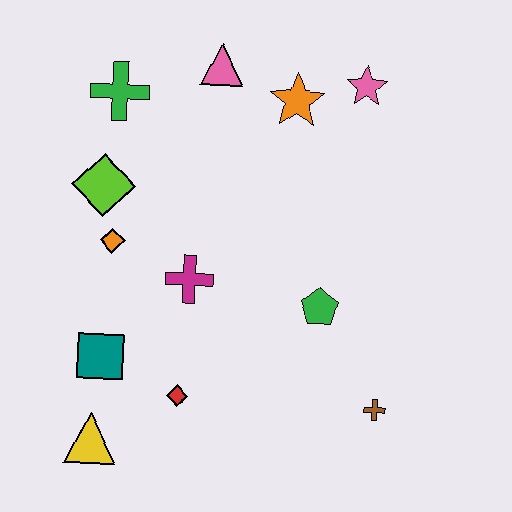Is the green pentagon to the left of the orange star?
No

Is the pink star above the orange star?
Yes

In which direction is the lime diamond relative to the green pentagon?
The lime diamond is to the left of the green pentagon.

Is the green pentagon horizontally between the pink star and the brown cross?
No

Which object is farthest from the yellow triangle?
The pink star is farthest from the yellow triangle.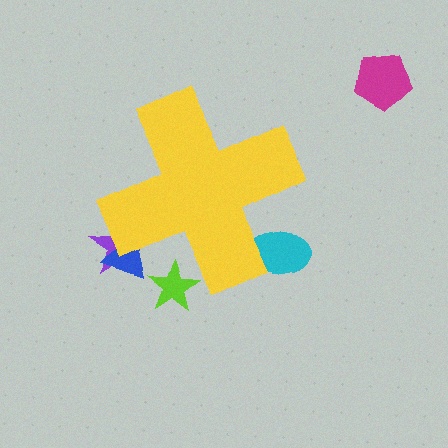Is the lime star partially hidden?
Yes, the lime star is partially hidden behind the yellow cross.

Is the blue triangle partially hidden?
Yes, the blue triangle is partially hidden behind the yellow cross.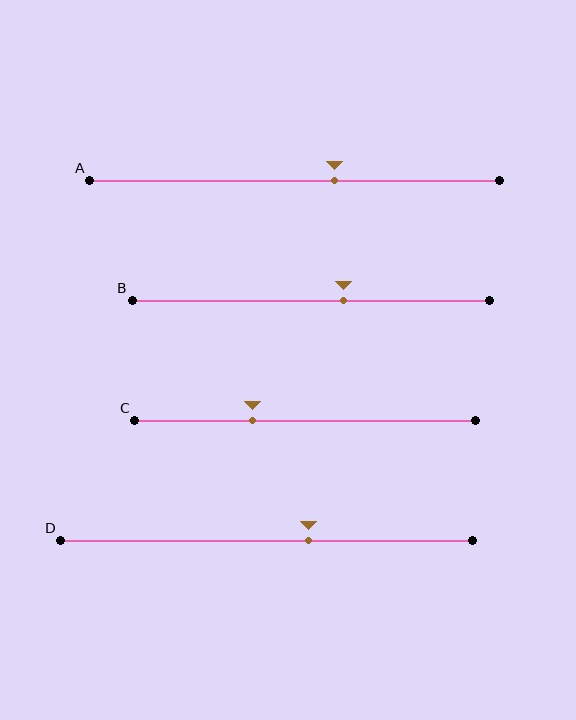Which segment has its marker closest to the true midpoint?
Segment B has its marker closest to the true midpoint.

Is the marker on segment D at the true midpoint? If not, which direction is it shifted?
No, the marker on segment D is shifted to the right by about 10% of the segment length.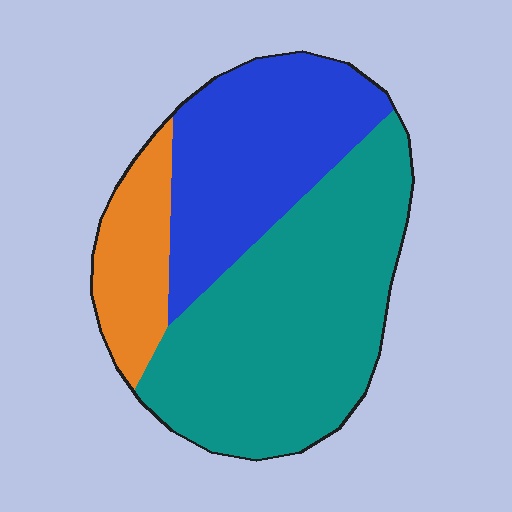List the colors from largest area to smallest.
From largest to smallest: teal, blue, orange.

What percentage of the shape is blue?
Blue covers 33% of the shape.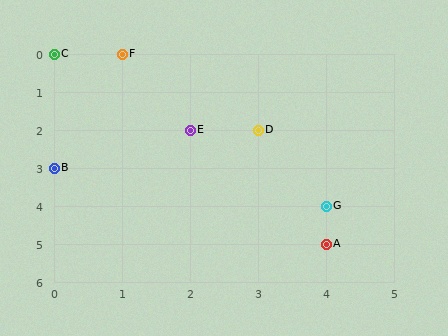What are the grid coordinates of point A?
Point A is at grid coordinates (4, 5).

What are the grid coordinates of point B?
Point B is at grid coordinates (0, 3).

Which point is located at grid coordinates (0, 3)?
Point B is at (0, 3).